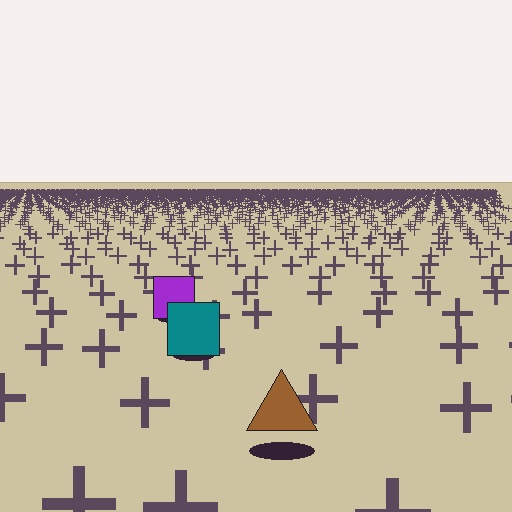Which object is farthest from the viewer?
The purple square is farthest from the viewer. It appears smaller and the ground texture around it is denser.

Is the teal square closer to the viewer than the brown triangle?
No. The brown triangle is closer — you can tell from the texture gradient: the ground texture is coarser near it.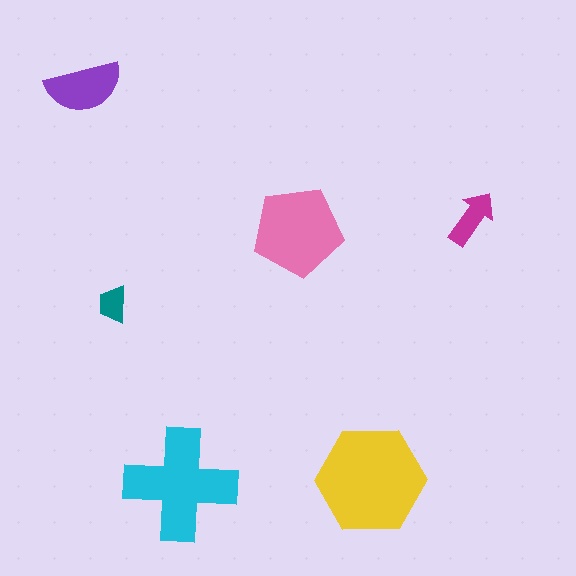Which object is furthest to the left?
The purple semicircle is leftmost.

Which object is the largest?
The yellow hexagon.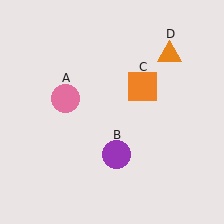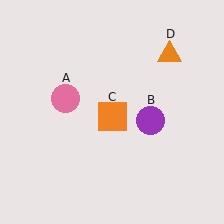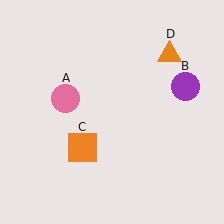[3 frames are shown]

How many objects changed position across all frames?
2 objects changed position: purple circle (object B), orange square (object C).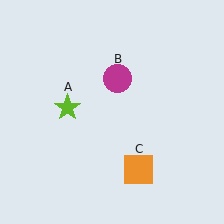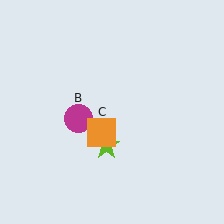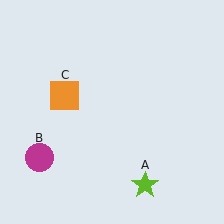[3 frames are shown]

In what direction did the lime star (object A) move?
The lime star (object A) moved down and to the right.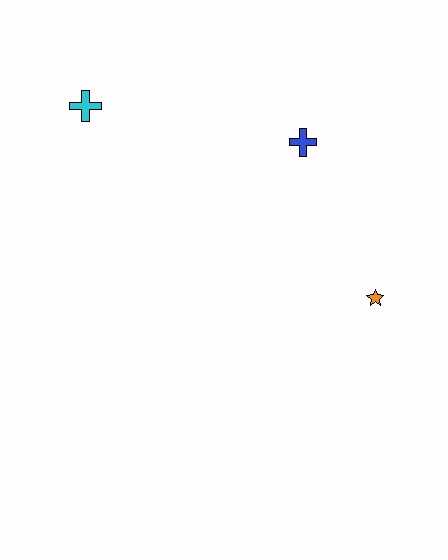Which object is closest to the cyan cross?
The blue cross is closest to the cyan cross.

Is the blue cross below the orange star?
No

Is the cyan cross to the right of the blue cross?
No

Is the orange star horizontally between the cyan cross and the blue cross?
No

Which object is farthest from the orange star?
The cyan cross is farthest from the orange star.